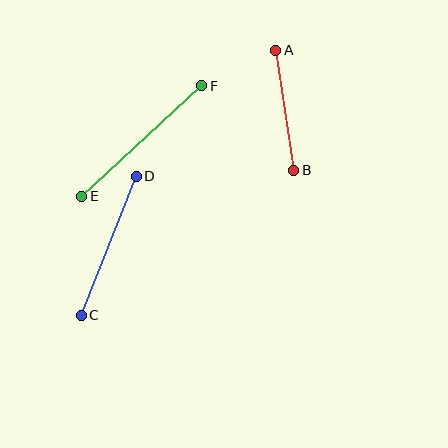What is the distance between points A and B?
The distance is approximately 121 pixels.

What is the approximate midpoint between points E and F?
The midpoint is at approximately (142, 141) pixels.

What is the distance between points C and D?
The distance is approximately 149 pixels.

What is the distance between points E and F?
The distance is approximately 163 pixels.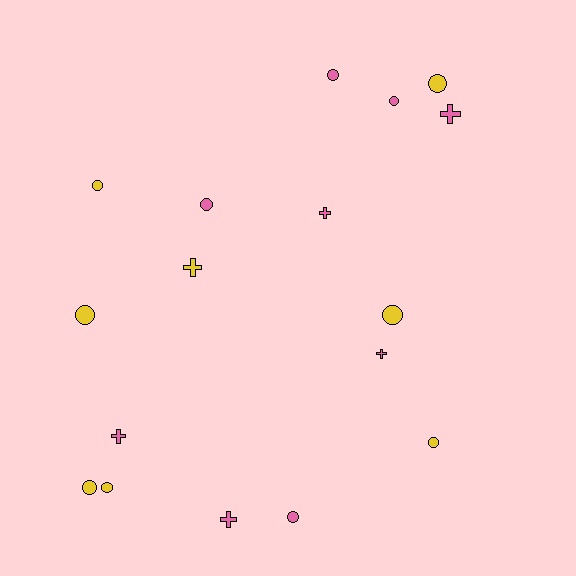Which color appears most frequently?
Pink, with 9 objects.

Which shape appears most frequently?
Circle, with 11 objects.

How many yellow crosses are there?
There is 1 yellow cross.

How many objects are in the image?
There are 17 objects.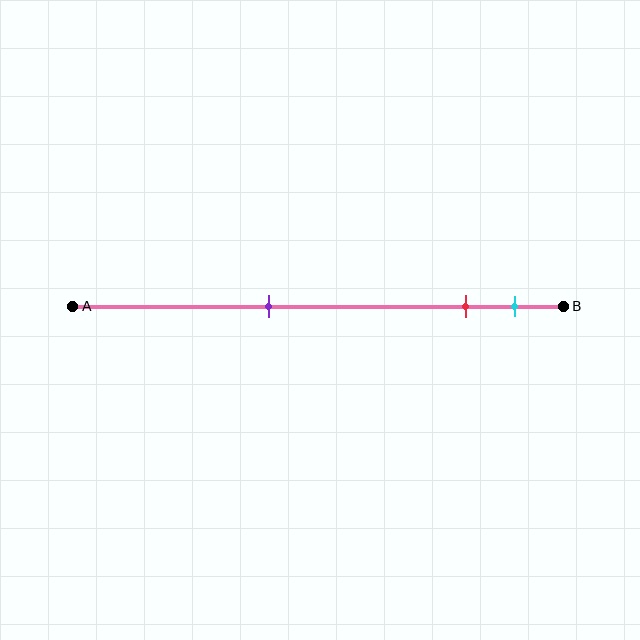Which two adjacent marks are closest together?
The red and cyan marks are the closest adjacent pair.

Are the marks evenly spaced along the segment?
No, the marks are not evenly spaced.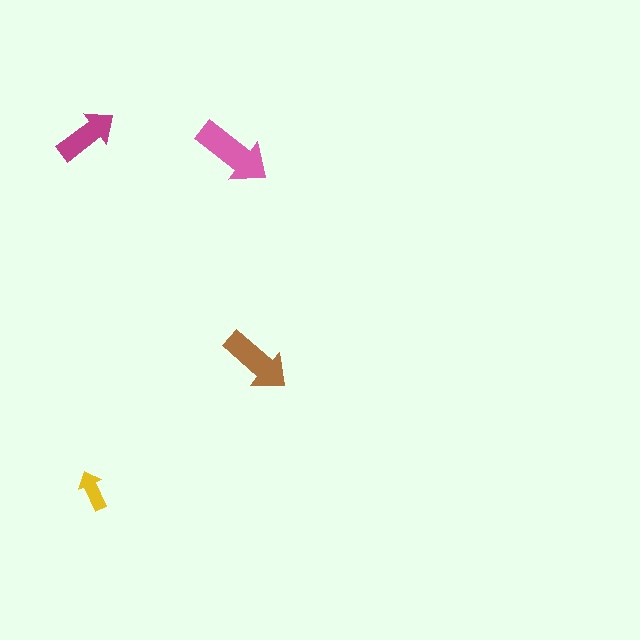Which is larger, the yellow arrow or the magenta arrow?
The magenta one.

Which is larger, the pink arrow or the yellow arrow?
The pink one.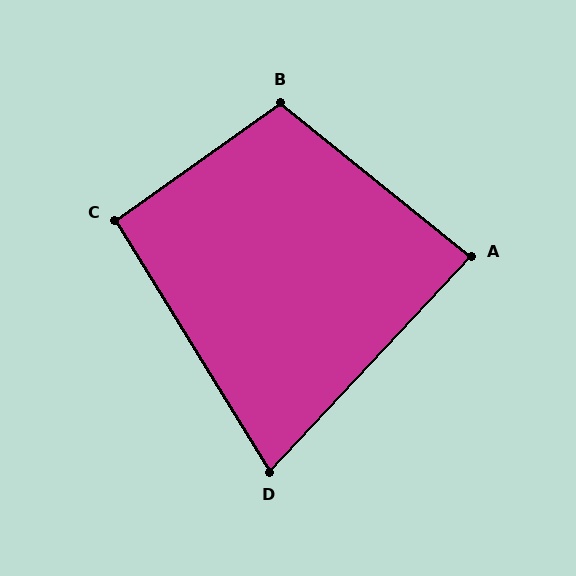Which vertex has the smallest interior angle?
D, at approximately 74 degrees.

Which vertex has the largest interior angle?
B, at approximately 106 degrees.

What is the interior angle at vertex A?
Approximately 86 degrees (approximately right).